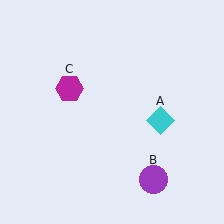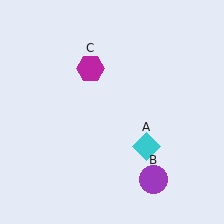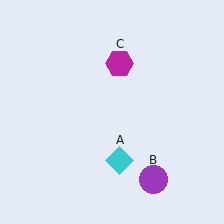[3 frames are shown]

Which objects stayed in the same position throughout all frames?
Purple circle (object B) remained stationary.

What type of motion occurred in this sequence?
The cyan diamond (object A), magenta hexagon (object C) rotated clockwise around the center of the scene.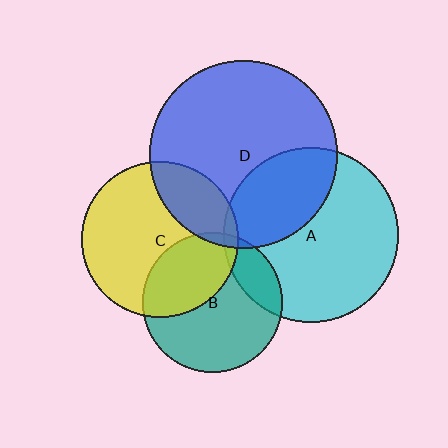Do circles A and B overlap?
Yes.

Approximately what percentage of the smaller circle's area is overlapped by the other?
Approximately 20%.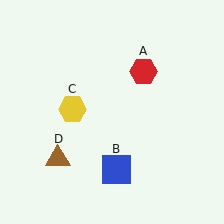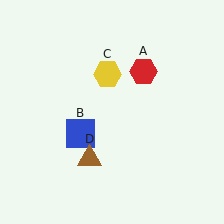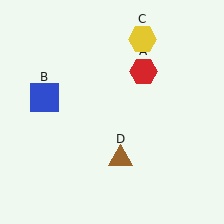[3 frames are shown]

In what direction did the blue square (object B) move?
The blue square (object B) moved up and to the left.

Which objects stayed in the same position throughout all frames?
Red hexagon (object A) remained stationary.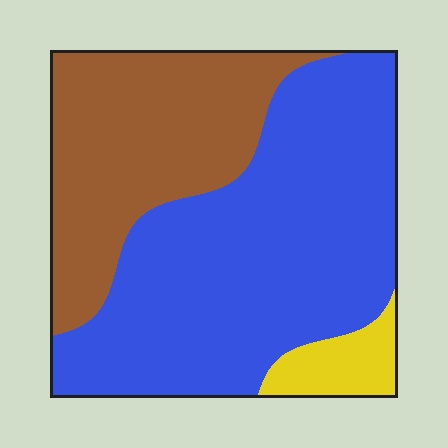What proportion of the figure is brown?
Brown takes up about one third (1/3) of the figure.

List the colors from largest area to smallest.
From largest to smallest: blue, brown, yellow.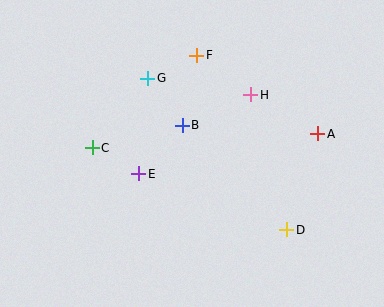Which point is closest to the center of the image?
Point B at (182, 125) is closest to the center.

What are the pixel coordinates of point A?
Point A is at (318, 134).